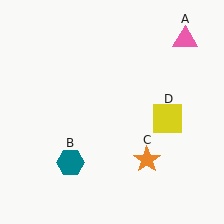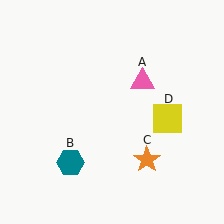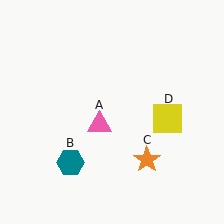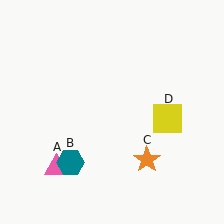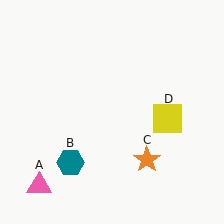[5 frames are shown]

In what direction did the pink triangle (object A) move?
The pink triangle (object A) moved down and to the left.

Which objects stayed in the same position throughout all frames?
Teal hexagon (object B) and orange star (object C) and yellow square (object D) remained stationary.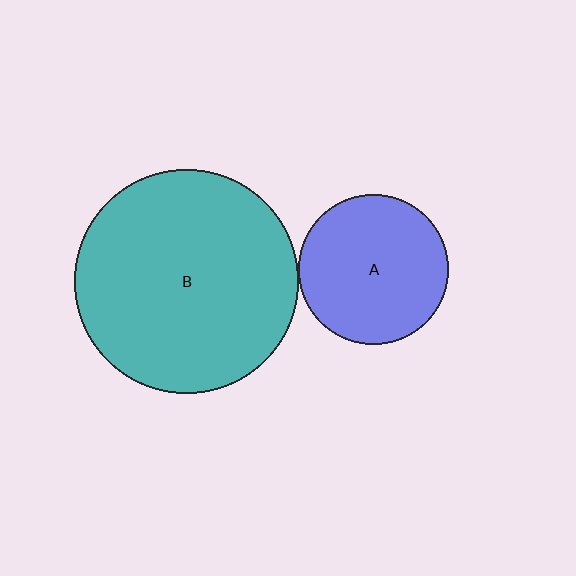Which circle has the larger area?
Circle B (teal).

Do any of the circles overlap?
No, none of the circles overlap.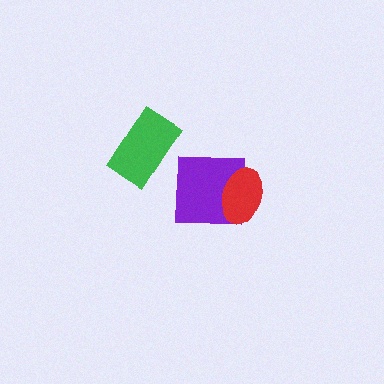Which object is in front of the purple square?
The red ellipse is in front of the purple square.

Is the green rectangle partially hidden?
No, no other shape covers it.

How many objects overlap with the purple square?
1 object overlaps with the purple square.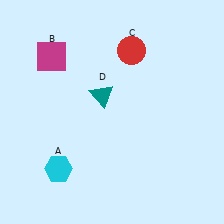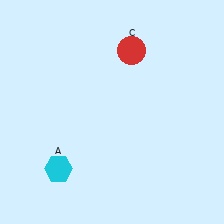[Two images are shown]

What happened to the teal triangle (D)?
The teal triangle (D) was removed in Image 2. It was in the top-left area of Image 1.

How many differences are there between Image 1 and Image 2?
There are 2 differences between the two images.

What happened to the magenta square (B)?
The magenta square (B) was removed in Image 2. It was in the top-left area of Image 1.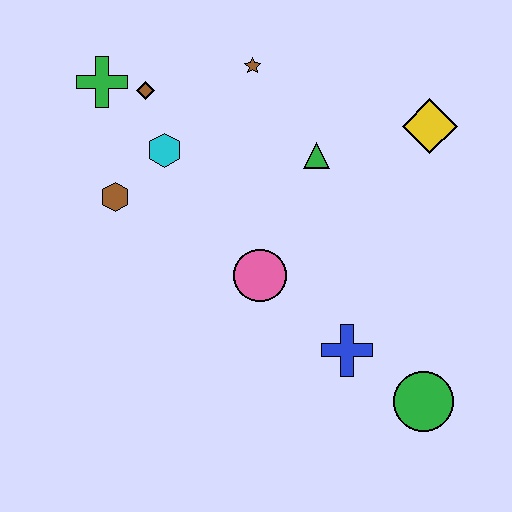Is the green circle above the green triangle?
No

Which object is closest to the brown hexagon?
The cyan hexagon is closest to the brown hexagon.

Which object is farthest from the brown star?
The green circle is farthest from the brown star.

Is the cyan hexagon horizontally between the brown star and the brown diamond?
Yes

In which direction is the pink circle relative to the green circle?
The pink circle is to the left of the green circle.